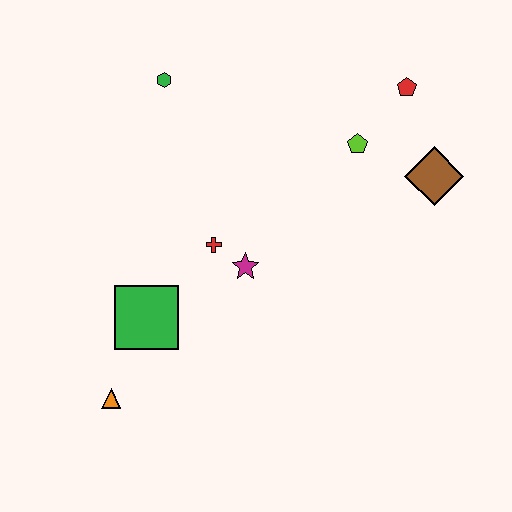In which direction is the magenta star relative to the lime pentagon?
The magenta star is below the lime pentagon.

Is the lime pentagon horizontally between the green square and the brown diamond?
Yes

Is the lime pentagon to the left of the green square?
No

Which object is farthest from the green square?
The red pentagon is farthest from the green square.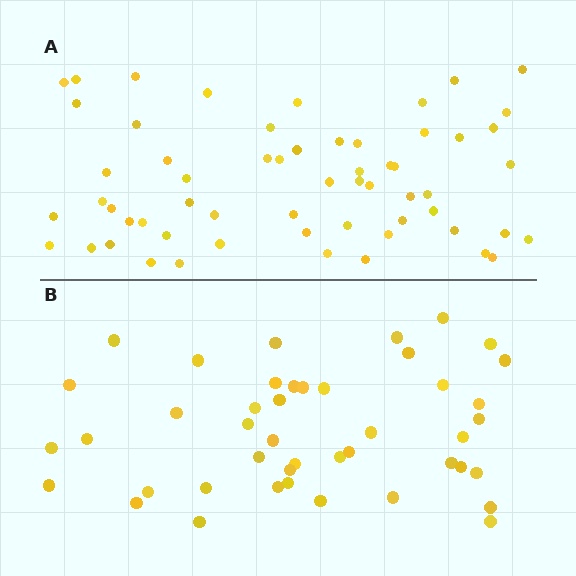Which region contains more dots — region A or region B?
Region A (the top region) has more dots.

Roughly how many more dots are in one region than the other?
Region A has approximately 15 more dots than region B.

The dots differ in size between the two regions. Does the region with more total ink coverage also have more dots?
No. Region B has more total ink coverage because its dots are larger, but region A actually contains more individual dots. Total area can be misleading — the number of items is what matters here.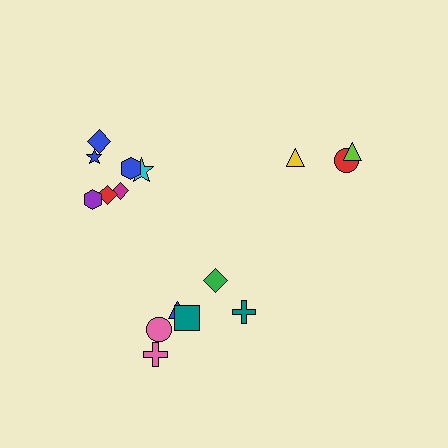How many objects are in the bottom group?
There are 6 objects.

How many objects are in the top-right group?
There are 3 objects.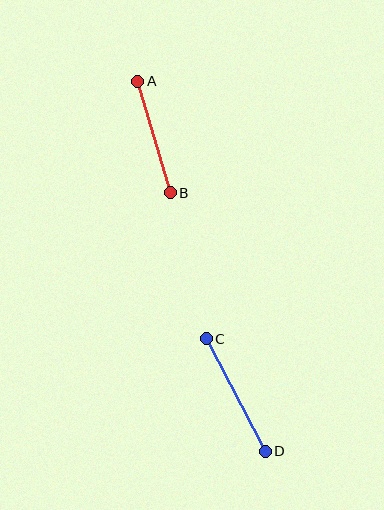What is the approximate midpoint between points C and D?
The midpoint is at approximately (236, 395) pixels.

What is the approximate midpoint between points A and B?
The midpoint is at approximately (154, 137) pixels.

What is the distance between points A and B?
The distance is approximately 116 pixels.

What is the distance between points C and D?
The distance is approximately 127 pixels.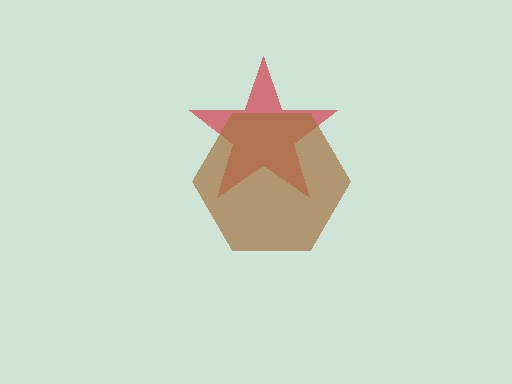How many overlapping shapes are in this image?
There are 2 overlapping shapes in the image.